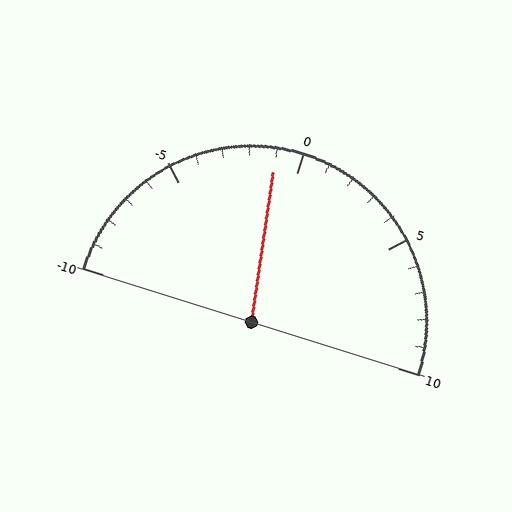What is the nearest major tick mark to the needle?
The nearest major tick mark is 0.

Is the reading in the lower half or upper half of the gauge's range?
The reading is in the lower half of the range (-10 to 10).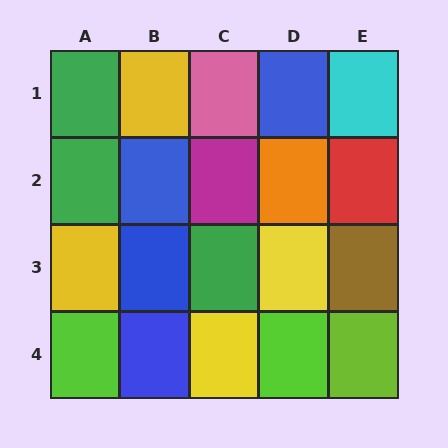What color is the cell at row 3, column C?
Green.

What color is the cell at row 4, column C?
Yellow.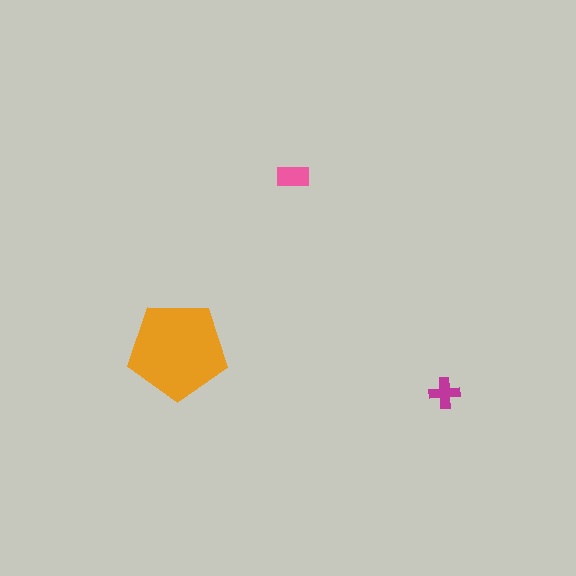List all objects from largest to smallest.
The orange pentagon, the pink rectangle, the magenta cross.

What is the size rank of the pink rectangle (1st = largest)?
2nd.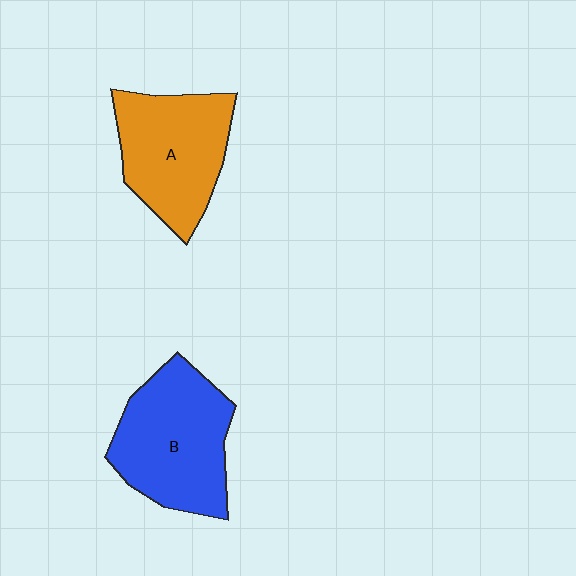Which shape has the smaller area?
Shape A (orange).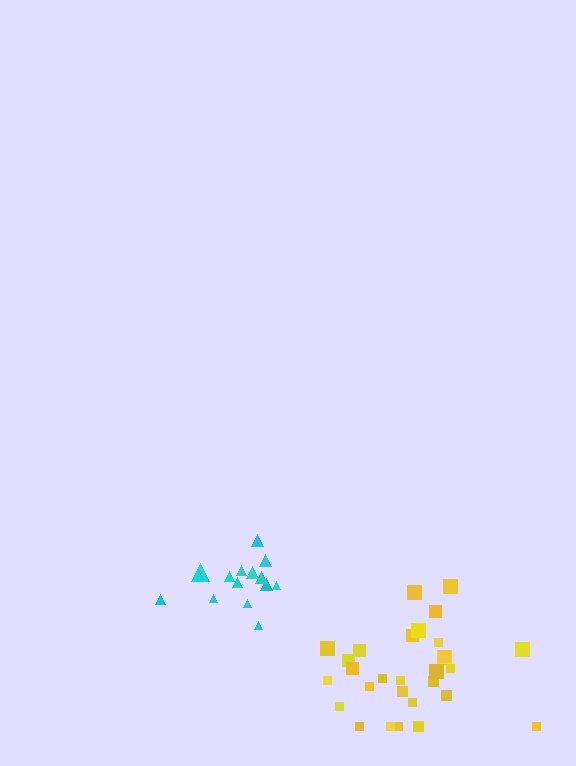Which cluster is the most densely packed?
Cyan.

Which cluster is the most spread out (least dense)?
Yellow.